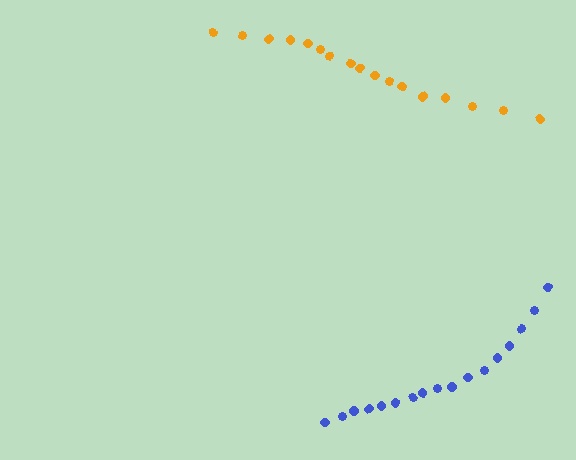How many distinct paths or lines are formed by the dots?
There are 2 distinct paths.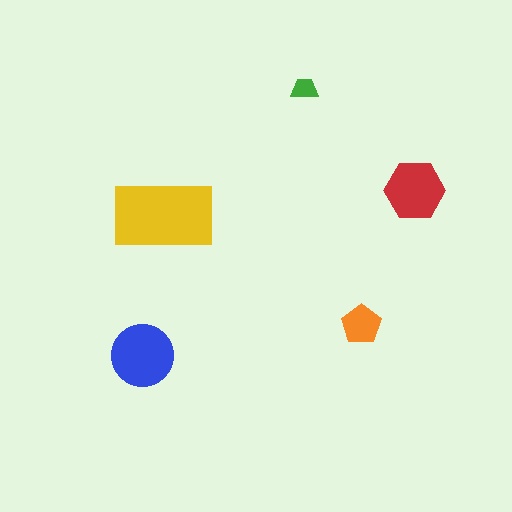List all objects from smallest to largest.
The green trapezoid, the orange pentagon, the red hexagon, the blue circle, the yellow rectangle.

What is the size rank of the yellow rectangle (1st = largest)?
1st.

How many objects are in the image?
There are 5 objects in the image.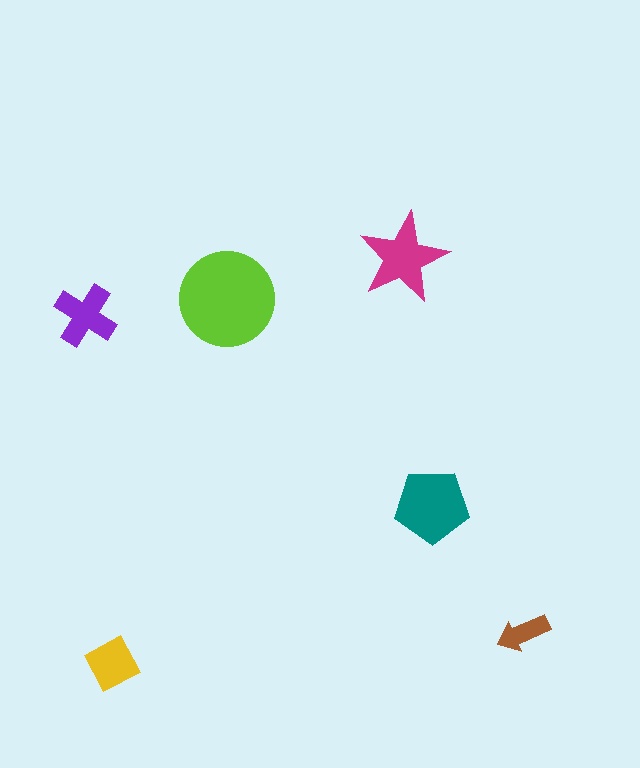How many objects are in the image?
There are 6 objects in the image.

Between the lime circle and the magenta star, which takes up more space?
The lime circle.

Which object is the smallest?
The brown arrow.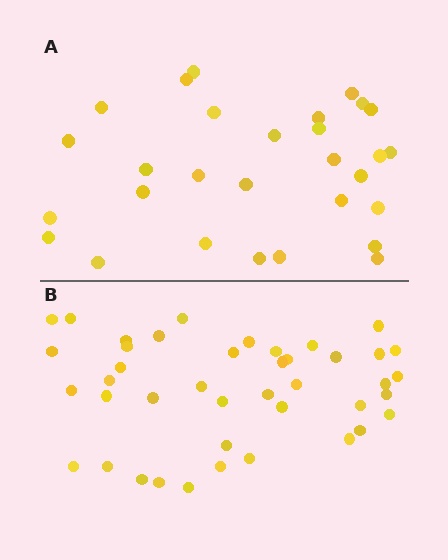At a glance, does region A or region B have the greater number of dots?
Region B (the bottom region) has more dots.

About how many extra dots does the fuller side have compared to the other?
Region B has approximately 15 more dots than region A.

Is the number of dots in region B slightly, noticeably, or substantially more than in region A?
Region B has noticeably more, but not dramatically so. The ratio is roughly 1.4 to 1.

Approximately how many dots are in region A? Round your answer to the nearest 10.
About 30 dots. (The exact count is 29, which rounds to 30.)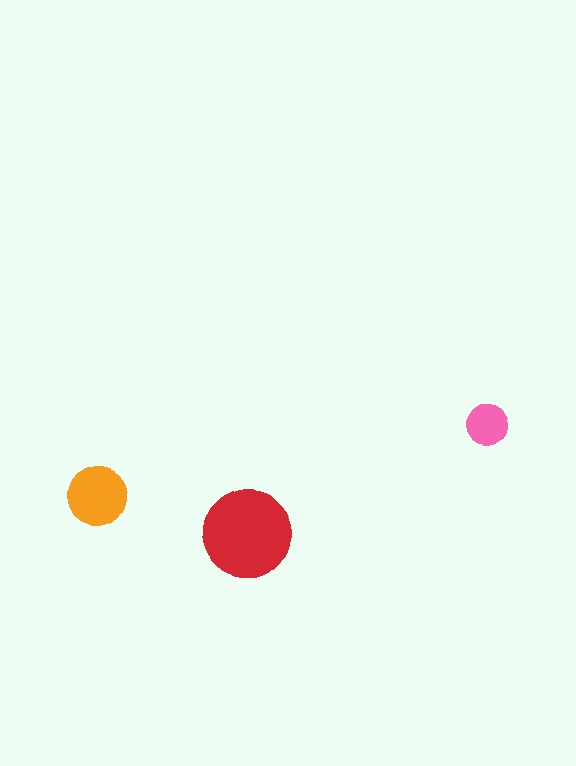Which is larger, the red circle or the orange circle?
The red one.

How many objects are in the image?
There are 3 objects in the image.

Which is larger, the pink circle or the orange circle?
The orange one.